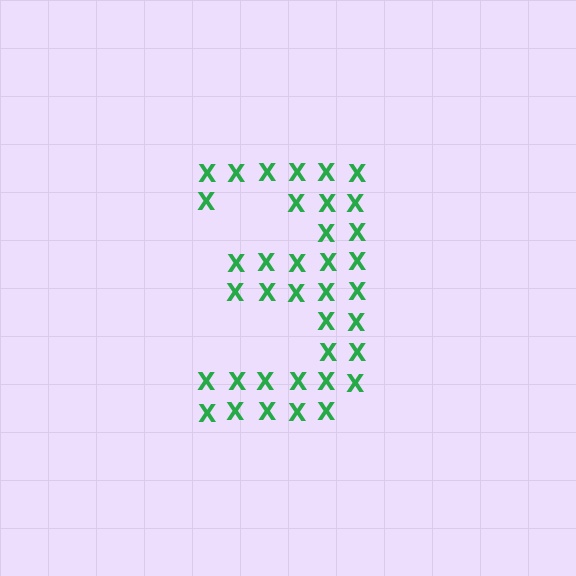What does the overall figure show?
The overall figure shows the digit 3.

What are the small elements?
The small elements are letter X's.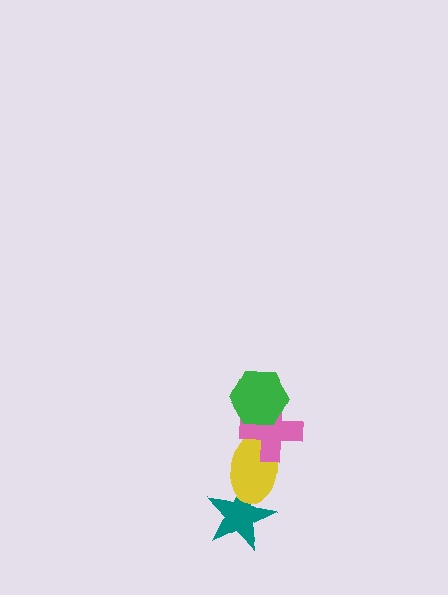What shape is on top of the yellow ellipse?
The pink cross is on top of the yellow ellipse.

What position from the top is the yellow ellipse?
The yellow ellipse is 3rd from the top.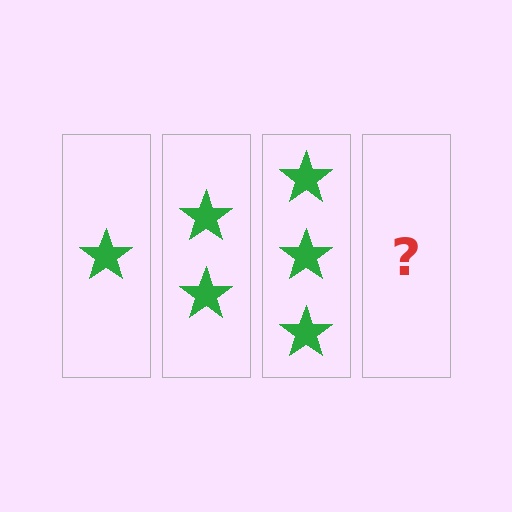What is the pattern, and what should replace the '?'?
The pattern is that each step adds one more star. The '?' should be 4 stars.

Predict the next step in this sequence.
The next step is 4 stars.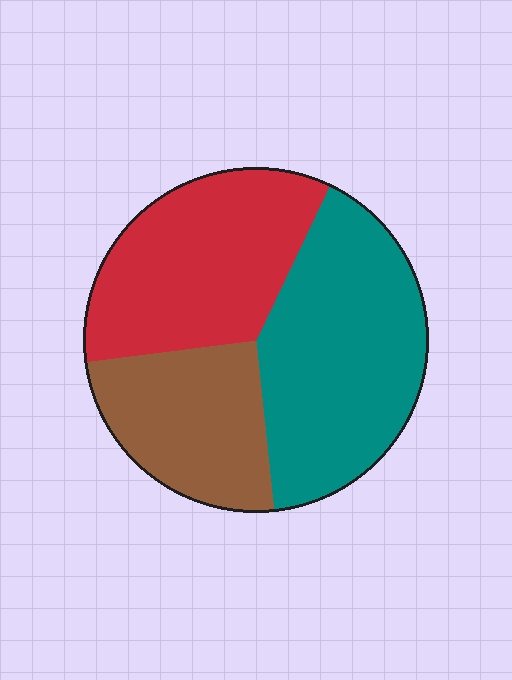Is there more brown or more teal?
Teal.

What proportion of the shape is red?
Red takes up about one third (1/3) of the shape.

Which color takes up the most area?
Teal, at roughly 40%.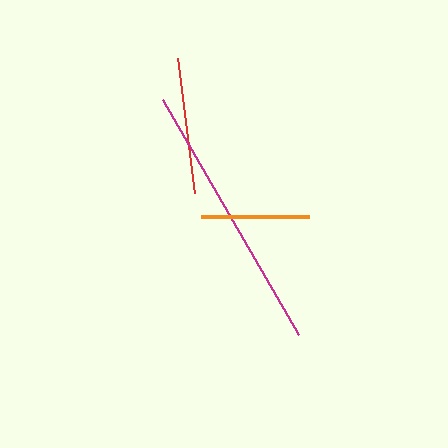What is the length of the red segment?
The red segment is approximately 136 pixels long.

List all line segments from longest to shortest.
From longest to shortest: magenta, red, orange.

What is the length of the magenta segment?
The magenta segment is approximately 271 pixels long.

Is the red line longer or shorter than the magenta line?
The magenta line is longer than the red line.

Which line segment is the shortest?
The orange line is the shortest at approximately 108 pixels.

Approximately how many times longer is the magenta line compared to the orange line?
The magenta line is approximately 2.5 times the length of the orange line.